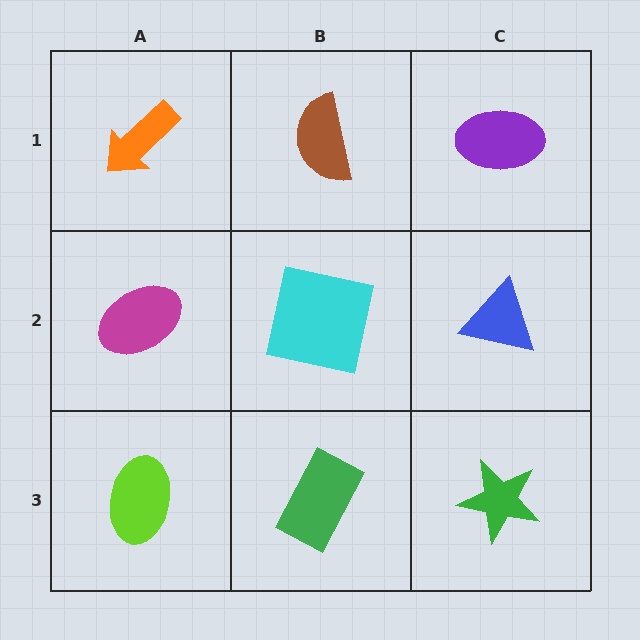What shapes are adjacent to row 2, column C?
A purple ellipse (row 1, column C), a green star (row 3, column C), a cyan square (row 2, column B).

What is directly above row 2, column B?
A brown semicircle.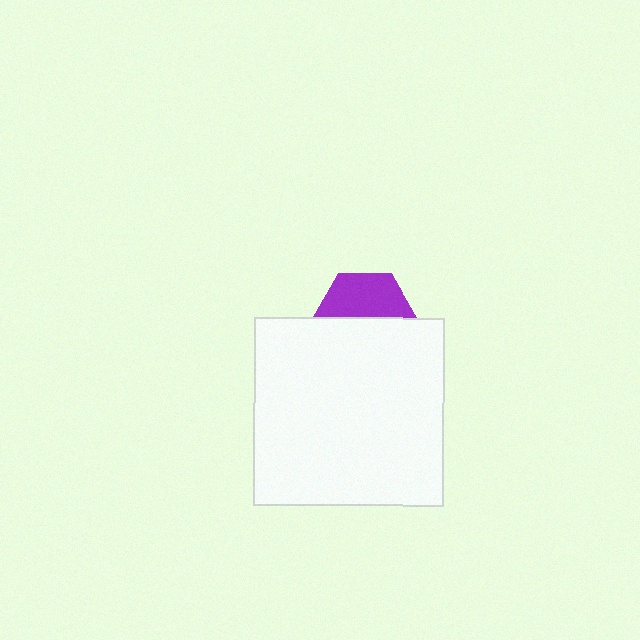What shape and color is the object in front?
The object in front is a white rectangle.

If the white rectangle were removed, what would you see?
You would see the complete purple hexagon.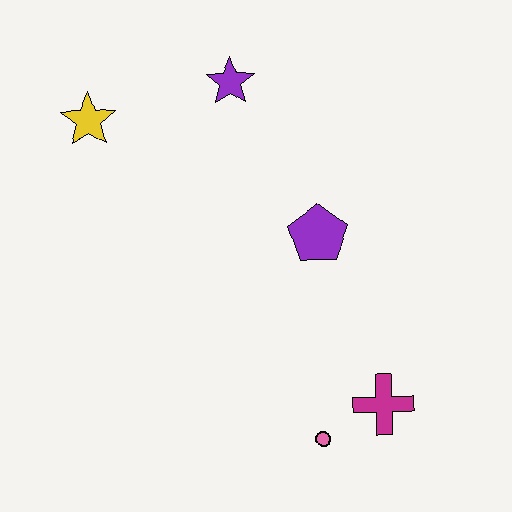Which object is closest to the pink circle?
The magenta cross is closest to the pink circle.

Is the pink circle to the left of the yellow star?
No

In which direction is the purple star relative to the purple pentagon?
The purple star is above the purple pentagon.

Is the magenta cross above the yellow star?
No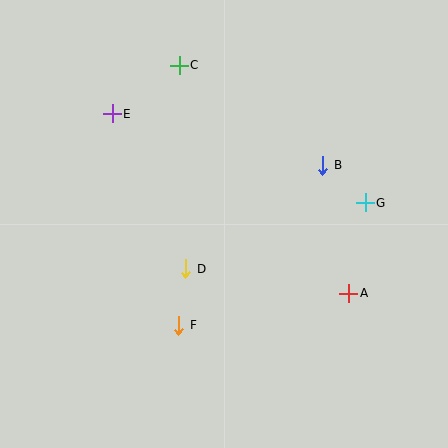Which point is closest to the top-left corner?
Point E is closest to the top-left corner.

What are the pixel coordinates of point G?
Point G is at (365, 203).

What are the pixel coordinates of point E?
Point E is at (112, 114).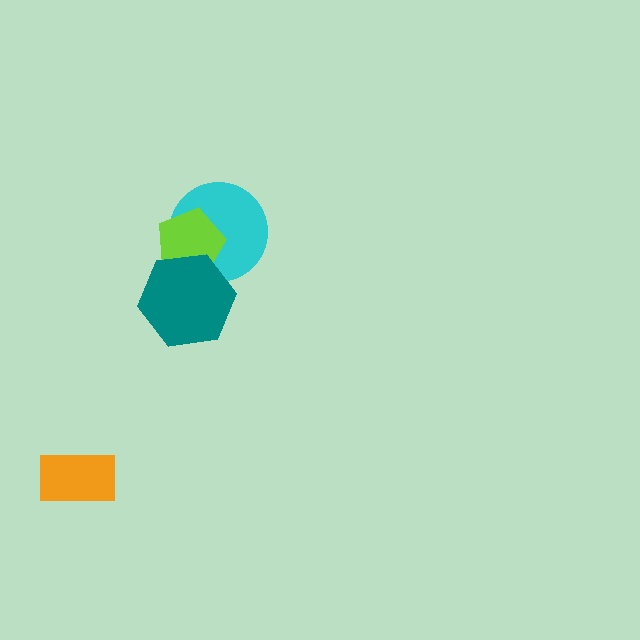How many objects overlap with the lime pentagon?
2 objects overlap with the lime pentagon.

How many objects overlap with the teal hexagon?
2 objects overlap with the teal hexagon.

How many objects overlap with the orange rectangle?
0 objects overlap with the orange rectangle.